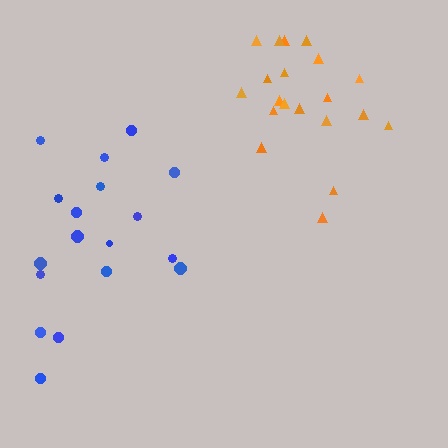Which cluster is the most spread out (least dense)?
Blue.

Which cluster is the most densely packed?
Orange.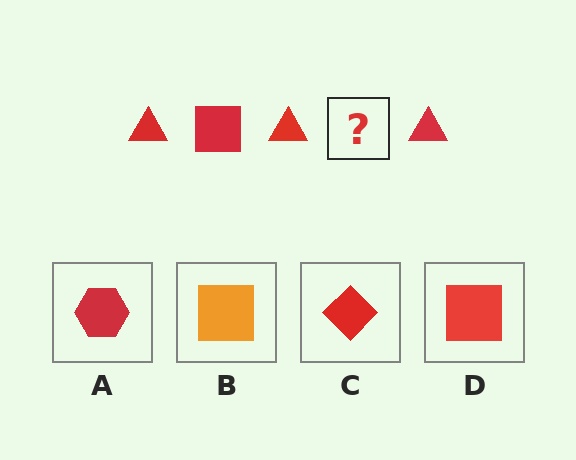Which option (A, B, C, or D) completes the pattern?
D.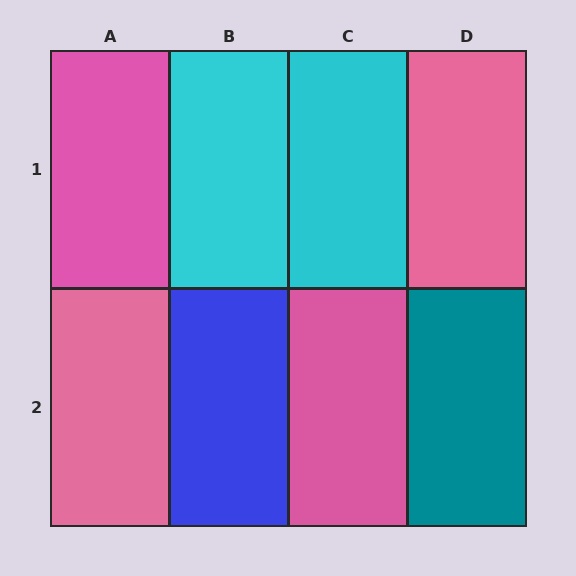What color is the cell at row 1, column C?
Cyan.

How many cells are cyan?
2 cells are cyan.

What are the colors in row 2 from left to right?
Pink, blue, pink, teal.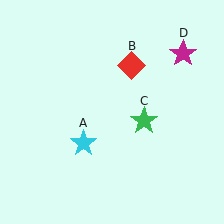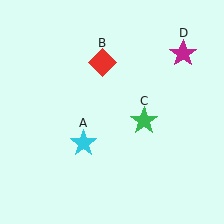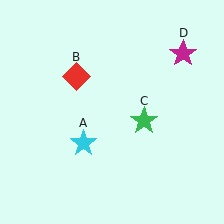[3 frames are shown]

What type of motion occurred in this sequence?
The red diamond (object B) rotated counterclockwise around the center of the scene.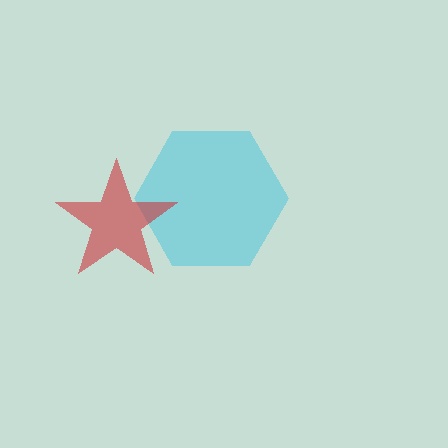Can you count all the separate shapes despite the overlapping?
Yes, there are 2 separate shapes.